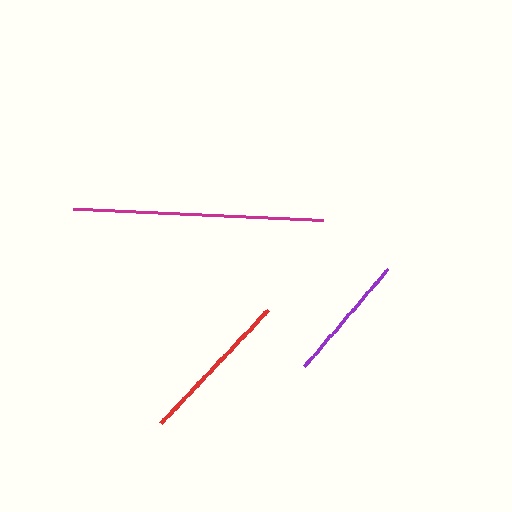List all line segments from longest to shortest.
From longest to shortest: magenta, red, purple.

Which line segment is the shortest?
The purple line is the shortest at approximately 128 pixels.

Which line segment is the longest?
The magenta line is the longest at approximately 249 pixels.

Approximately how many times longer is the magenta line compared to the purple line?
The magenta line is approximately 1.9 times the length of the purple line.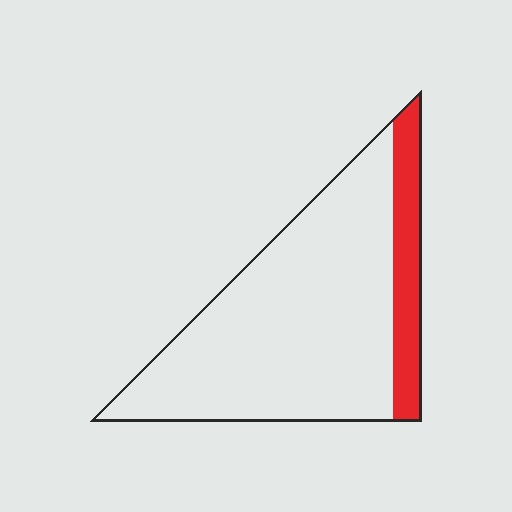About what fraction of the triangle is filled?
About one sixth (1/6).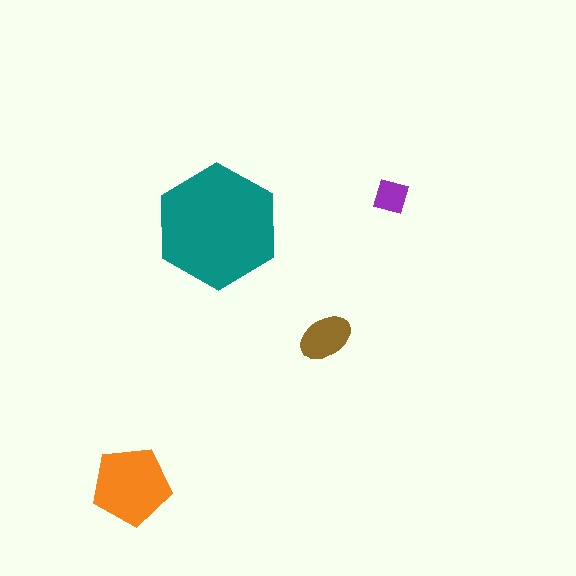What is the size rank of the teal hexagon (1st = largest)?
1st.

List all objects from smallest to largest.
The purple diamond, the brown ellipse, the orange pentagon, the teal hexagon.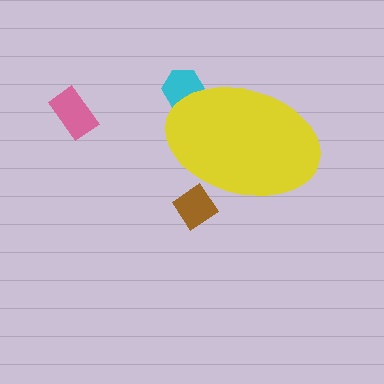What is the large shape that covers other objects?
A yellow ellipse.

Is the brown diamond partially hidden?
Yes, the brown diamond is partially hidden behind the yellow ellipse.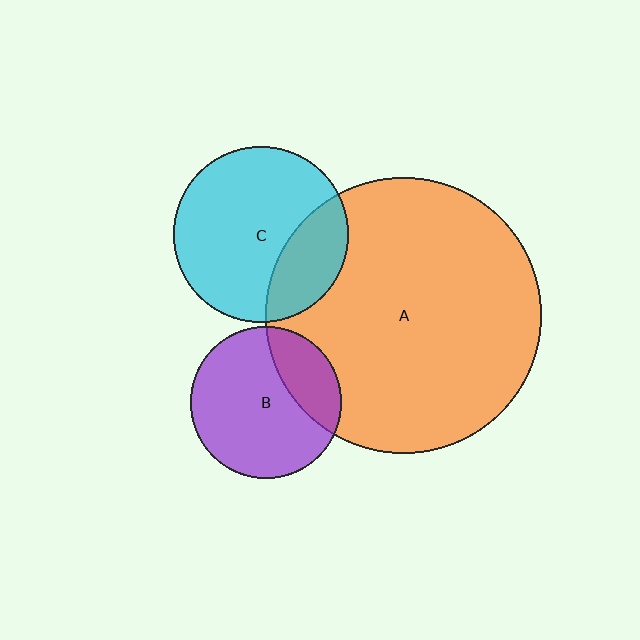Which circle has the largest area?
Circle A (orange).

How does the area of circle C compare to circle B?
Approximately 1.3 times.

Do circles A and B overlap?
Yes.